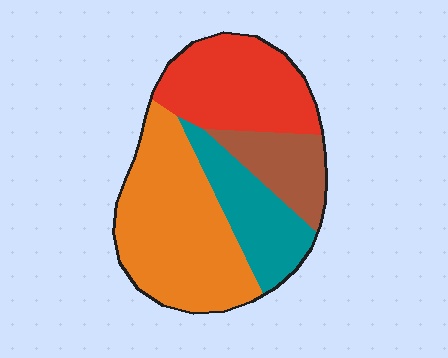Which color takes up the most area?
Orange, at roughly 40%.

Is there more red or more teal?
Red.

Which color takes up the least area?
Brown, at roughly 15%.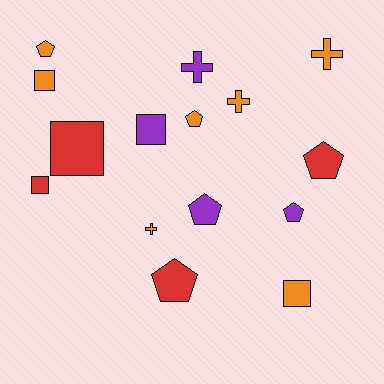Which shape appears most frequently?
Pentagon, with 6 objects.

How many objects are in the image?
There are 15 objects.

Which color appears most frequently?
Orange, with 7 objects.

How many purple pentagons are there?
There are 2 purple pentagons.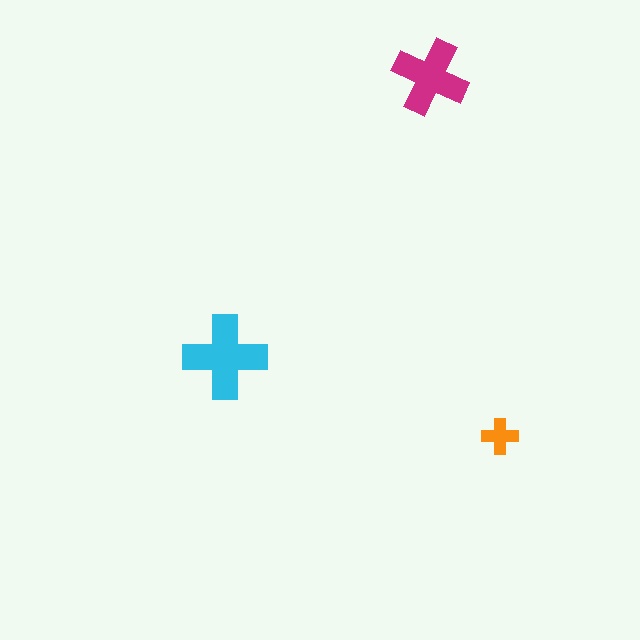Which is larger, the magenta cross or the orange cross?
The magenta one.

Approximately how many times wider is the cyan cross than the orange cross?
About 2.5 times wider.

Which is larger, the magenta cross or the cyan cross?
The cyan one.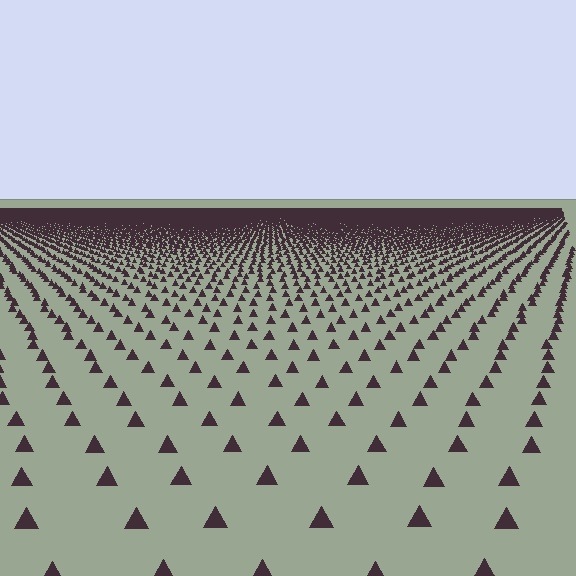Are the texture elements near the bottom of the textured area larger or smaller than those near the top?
Larger. Near the bottom, elements are closer to the viewer and appear at a bigger on-screen size.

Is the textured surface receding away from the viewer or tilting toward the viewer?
The surface is receding away from the viewer. Texture elements get smaller and denser toward the top.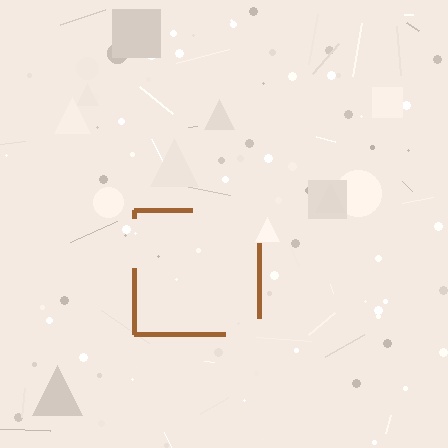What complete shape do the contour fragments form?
The contour fragments form a square.